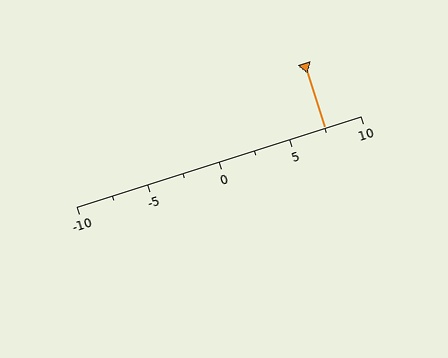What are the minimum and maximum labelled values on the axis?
The axis runs from -10 to 10.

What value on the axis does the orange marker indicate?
The marker indicates approximately 7.5.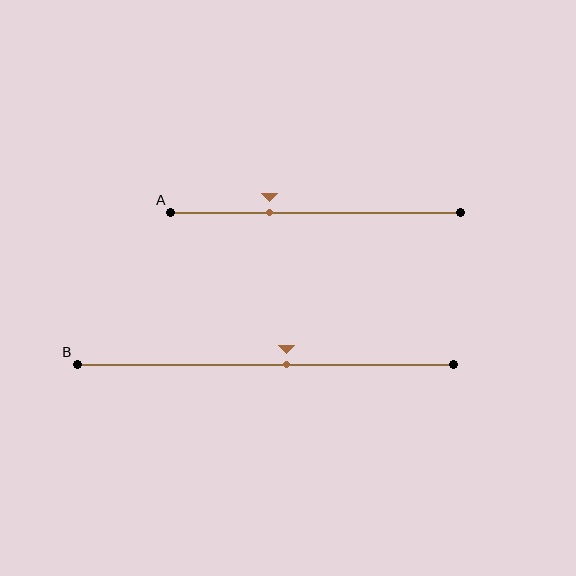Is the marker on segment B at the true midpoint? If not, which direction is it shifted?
No, the marker on segment B is shifted to the right by about 6% of the segment length.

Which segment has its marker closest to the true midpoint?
Segment B has its marker closest to the true midpoint.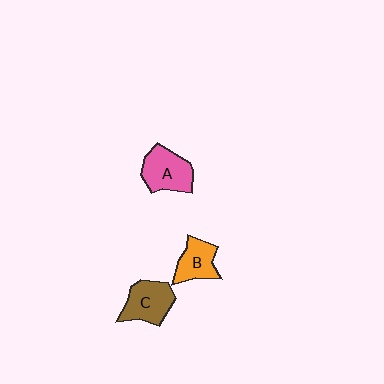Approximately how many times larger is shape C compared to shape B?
Approximately 1.2 times.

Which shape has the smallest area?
Shape B (orange).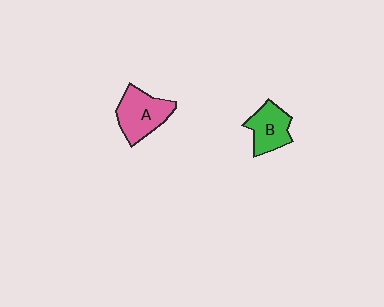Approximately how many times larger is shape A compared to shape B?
Approximately 1.2 times.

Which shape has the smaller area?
Shape B (green).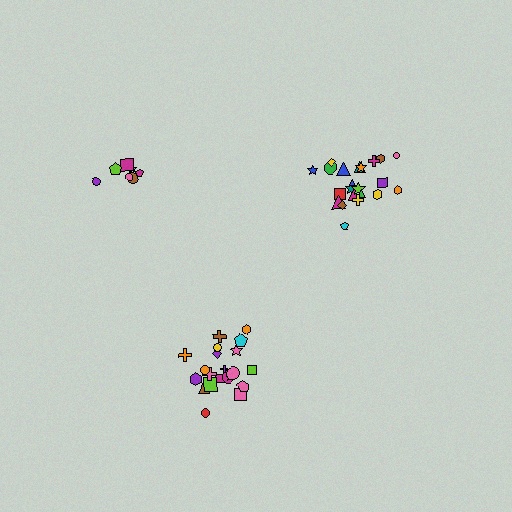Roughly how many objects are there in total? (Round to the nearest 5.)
Roughly 50 objects in total.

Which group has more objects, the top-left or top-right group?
The top-right group.